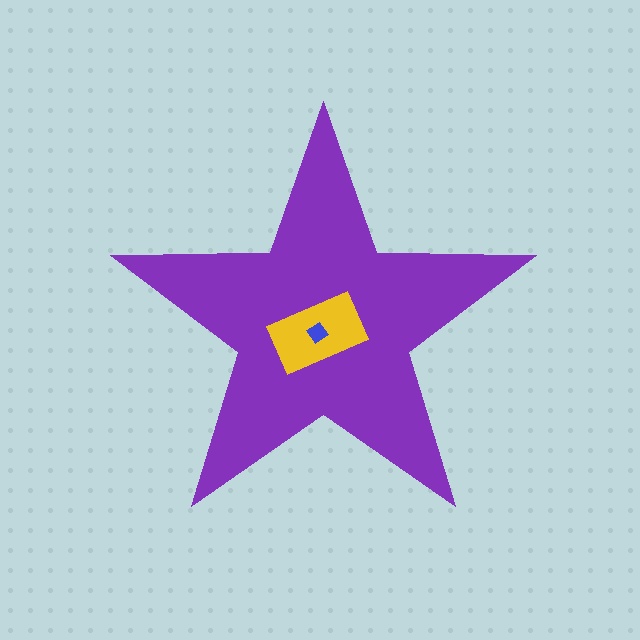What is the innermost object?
The blue diamond.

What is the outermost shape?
The purple star.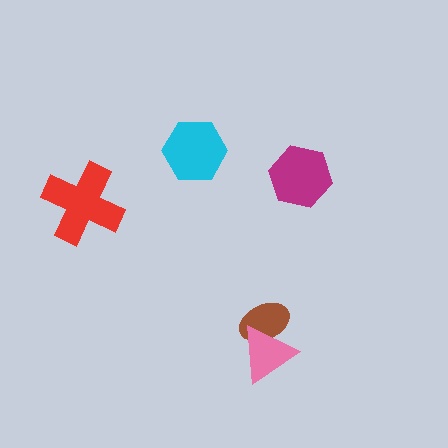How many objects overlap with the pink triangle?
1 object overlaps with the pink triangle.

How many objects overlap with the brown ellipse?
1 object overlaps with the brown ellipse.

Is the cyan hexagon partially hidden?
No, no other shape covers it.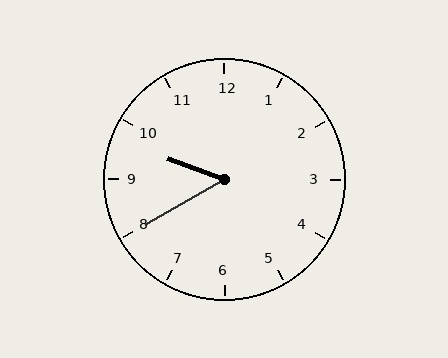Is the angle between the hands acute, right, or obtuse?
It is acute.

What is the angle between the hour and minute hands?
Approximately 50 degrees.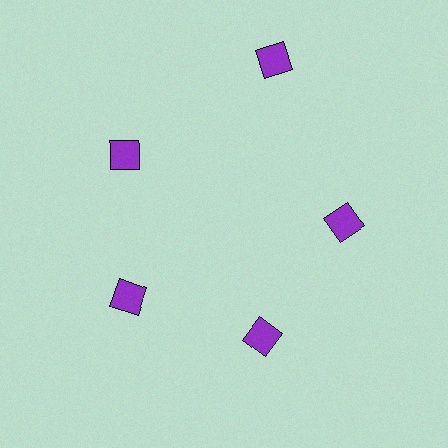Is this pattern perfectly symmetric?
No. The 5 purple diamonds are arranged in a ring, but one element near the 1 o'clock position is pushed outward from the center, breaking the 5-fold rotational symmetry.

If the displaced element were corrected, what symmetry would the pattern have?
It would have 5-fold rotational symmetry — the pattern would map onto itself every 72 degrees.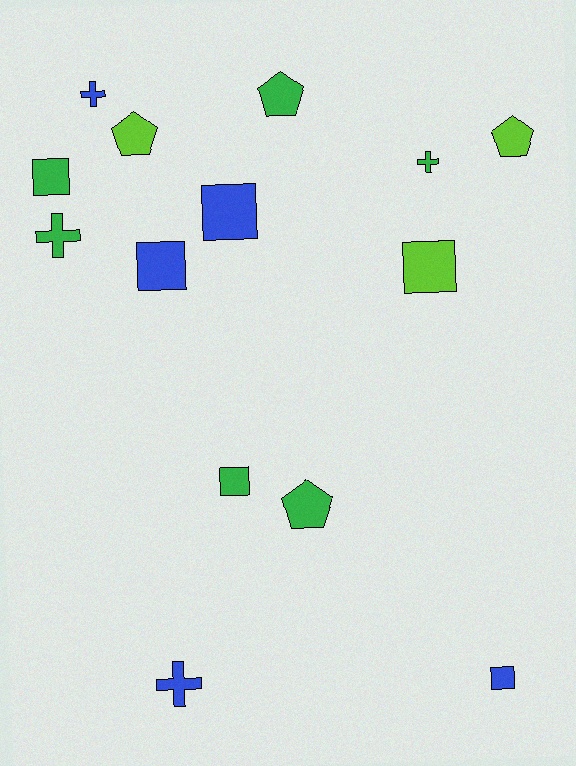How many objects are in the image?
There are 14 objects.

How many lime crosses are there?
There are no lime crosses.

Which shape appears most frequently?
Square, with 6 objects.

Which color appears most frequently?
Green, with 6 objects.